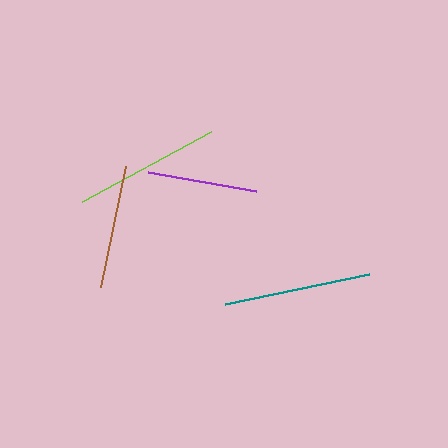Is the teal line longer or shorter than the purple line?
The teal line is longer than the purple line.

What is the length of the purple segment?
The purple segment is approximately 109 pixels long.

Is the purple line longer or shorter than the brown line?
The brown line is longer than the purple line.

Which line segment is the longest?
The teal line is the longest at approximately 147 pixels.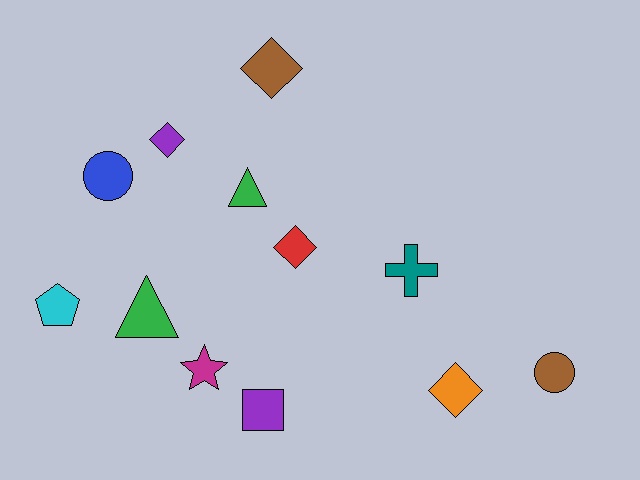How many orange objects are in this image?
There is 1 orange object.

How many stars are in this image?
There is 1 star.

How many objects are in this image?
There are 12 objects.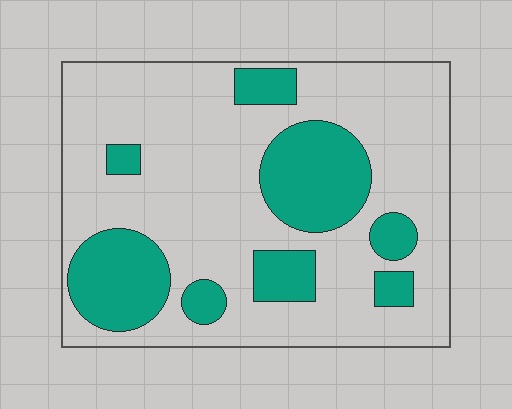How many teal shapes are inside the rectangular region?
8.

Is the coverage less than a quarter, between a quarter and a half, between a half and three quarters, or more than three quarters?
Between a quarter and a half.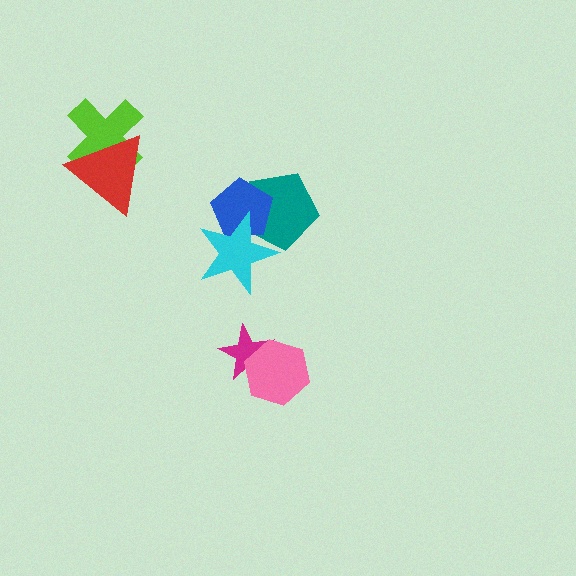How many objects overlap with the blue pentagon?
2 objects overlap with the blue pentagon.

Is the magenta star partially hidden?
Yes, it is partially covered by another shape.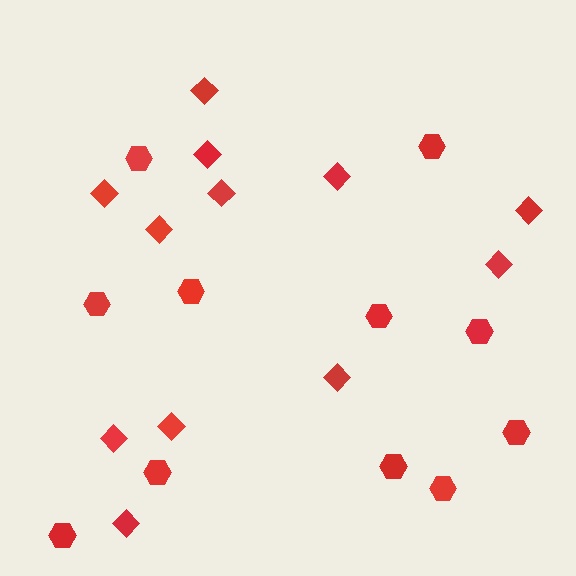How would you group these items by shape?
There are 2 groups: one group of hexagons (11) and one group of diamonds (12).